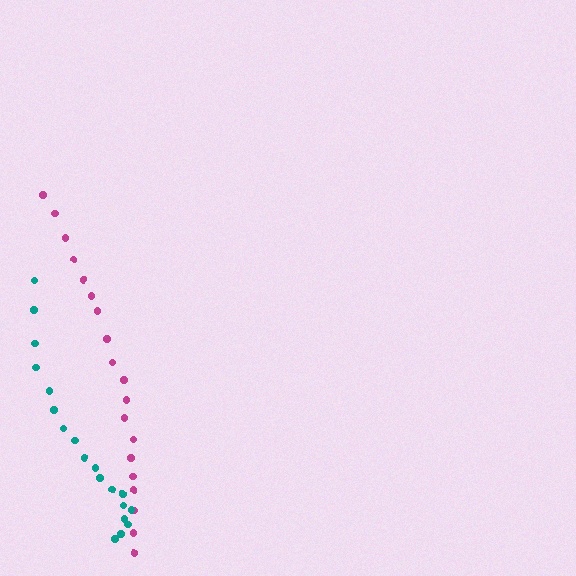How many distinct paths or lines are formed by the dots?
There are 2 distinct paths.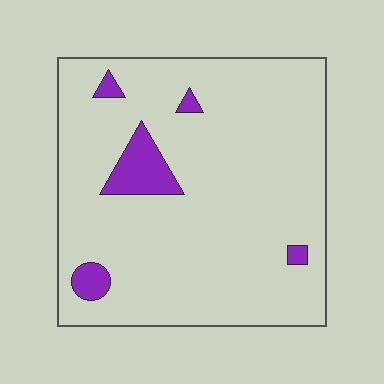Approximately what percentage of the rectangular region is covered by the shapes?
Approximately 10%.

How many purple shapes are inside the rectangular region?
5.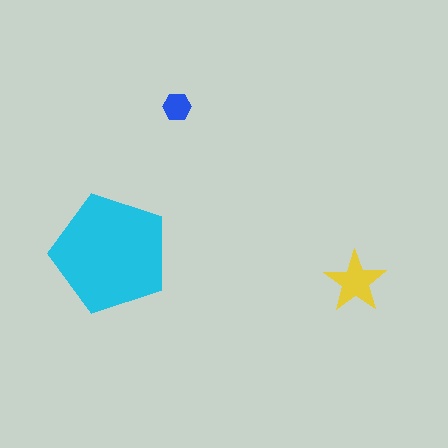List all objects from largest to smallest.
The cyan pentagon, the yellow star, the blue hexagon.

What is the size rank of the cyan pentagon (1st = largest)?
1st.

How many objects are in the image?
There are 3 objects in the image.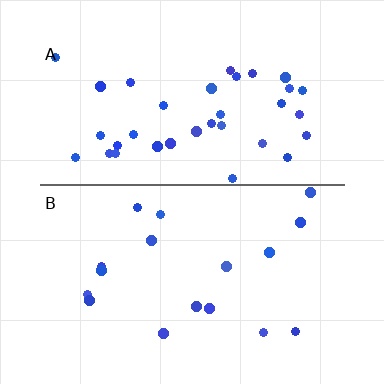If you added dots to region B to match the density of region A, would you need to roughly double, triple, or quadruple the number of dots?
Approximately double.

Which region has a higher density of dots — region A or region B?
A (the top).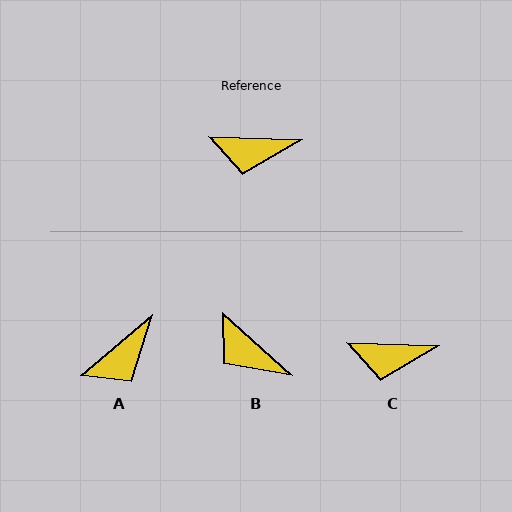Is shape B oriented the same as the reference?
No, it is off by about 41 degrees.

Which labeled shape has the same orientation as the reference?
C.